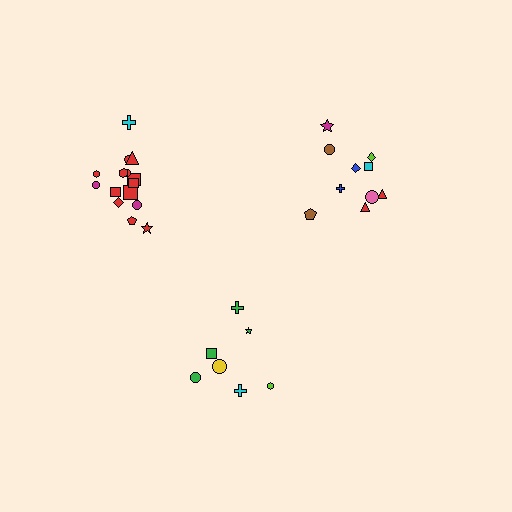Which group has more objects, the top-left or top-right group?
The top-left group.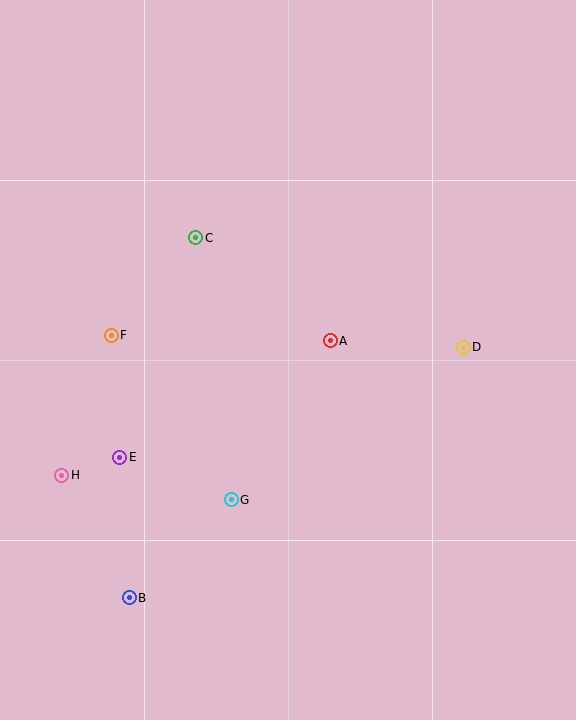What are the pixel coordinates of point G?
Point G is at (231, 500).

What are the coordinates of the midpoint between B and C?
The midpoint between B and C is at (162, 418).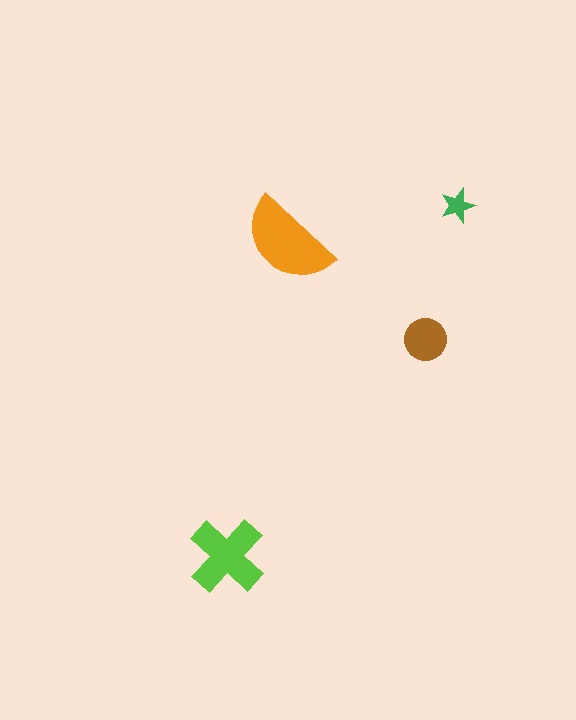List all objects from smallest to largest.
The green star, the brown circle, the lime cross, the orange semicircle.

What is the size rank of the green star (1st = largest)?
4th.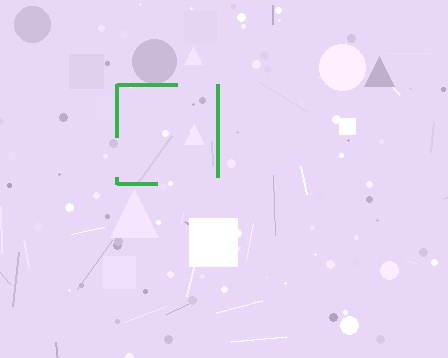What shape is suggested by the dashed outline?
The dashed outline suggests a square.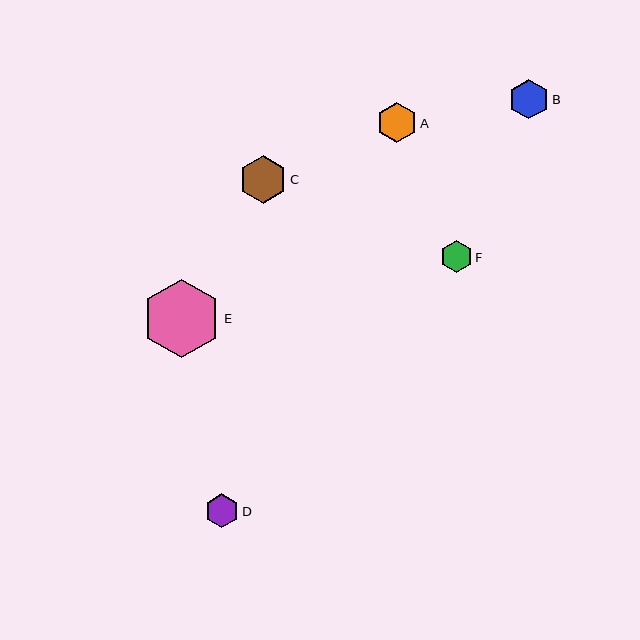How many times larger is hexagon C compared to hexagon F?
Hexagon C is approximately 1.5 times the size of hexagon F.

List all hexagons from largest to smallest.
From largest to smallest: E, C, A, B, D, F.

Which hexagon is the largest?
Hexagon E is the largest with a size of approximately 79 pixels.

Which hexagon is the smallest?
Hexagon F is the smallest with a size of approximately 31 pixels.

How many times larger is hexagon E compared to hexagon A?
Hexagon E is approximately 2.0 times the size of hexagon A.